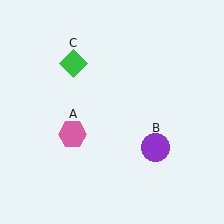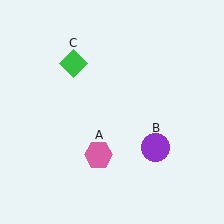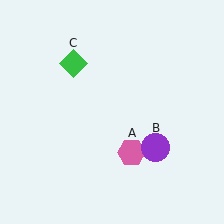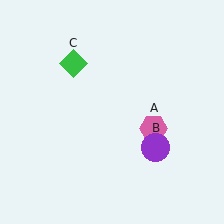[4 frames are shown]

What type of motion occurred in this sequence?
The pink hexagon (object A) rotated counterclockwise around the center of the scene.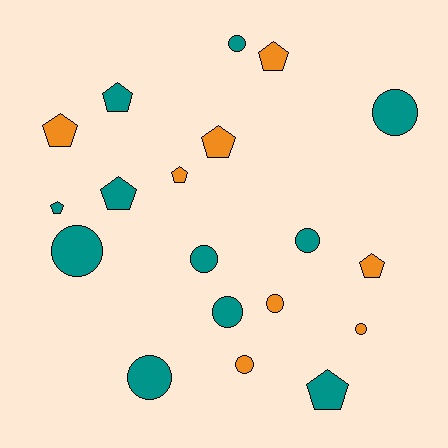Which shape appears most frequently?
Circle, with 10 objects.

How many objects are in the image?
There are 19 objects.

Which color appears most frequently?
Teal, with 11 objects.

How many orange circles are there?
There are 3 orange circles.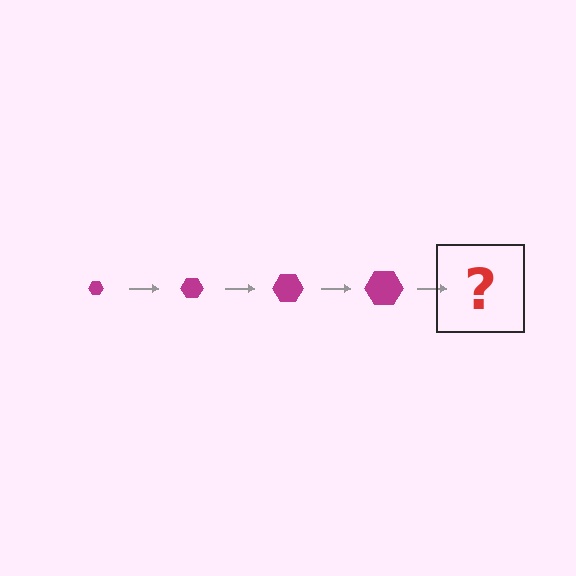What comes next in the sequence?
The next element should be a magenta hexagon, larger than the previous one.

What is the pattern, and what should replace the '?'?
The pattern is that the hexagon gets progressively larger each step. The '?' should be a magenta hexagon, larger than the previous one.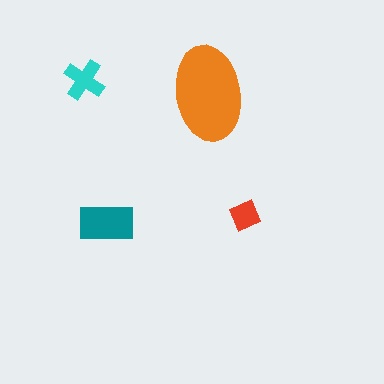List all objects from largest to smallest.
The orange ellipse, the teal rectangle, the cyan cross, the red diamond.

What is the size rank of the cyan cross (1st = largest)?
3rd.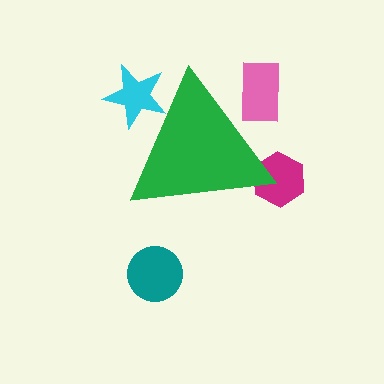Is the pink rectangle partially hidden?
Yes, the pink rectangle is partially hidden behind the green triangle.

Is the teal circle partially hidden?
No, the teal circle is fully visible.